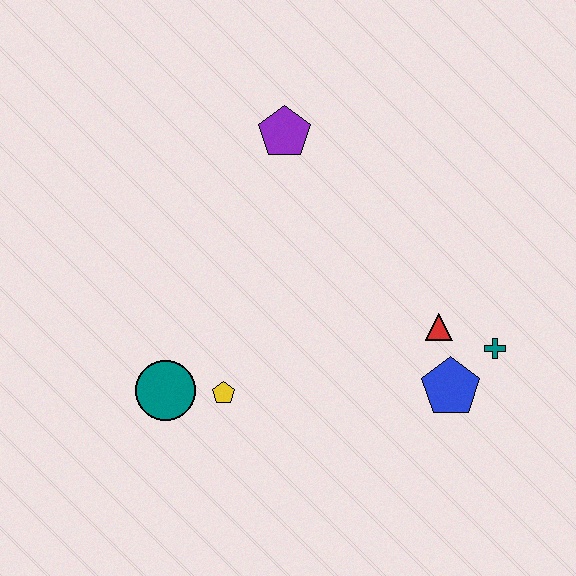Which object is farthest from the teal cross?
The teal circle is farthest from the teal cross.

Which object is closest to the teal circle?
The yellow pentagon is closest to the teal circle.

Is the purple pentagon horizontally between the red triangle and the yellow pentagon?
Yes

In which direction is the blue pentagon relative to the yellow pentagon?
The blue pentagon is to the right of the yellow pentagon.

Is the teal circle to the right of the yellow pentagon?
No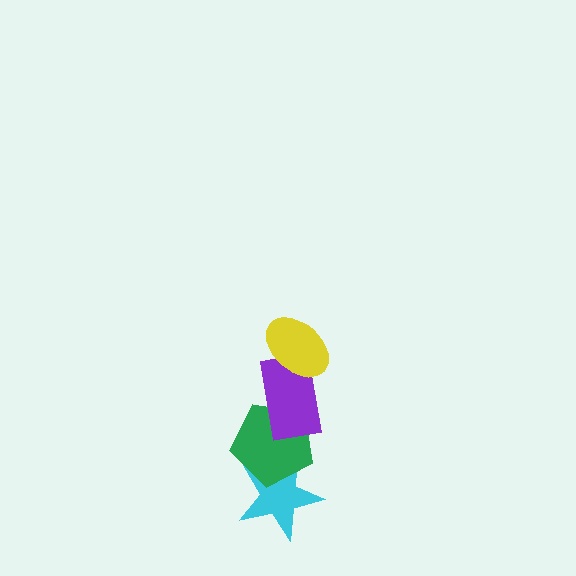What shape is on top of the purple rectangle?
The yellow ellipse is on top of the purple rectangle.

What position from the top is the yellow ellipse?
The yellow ellipse is 1st from the top.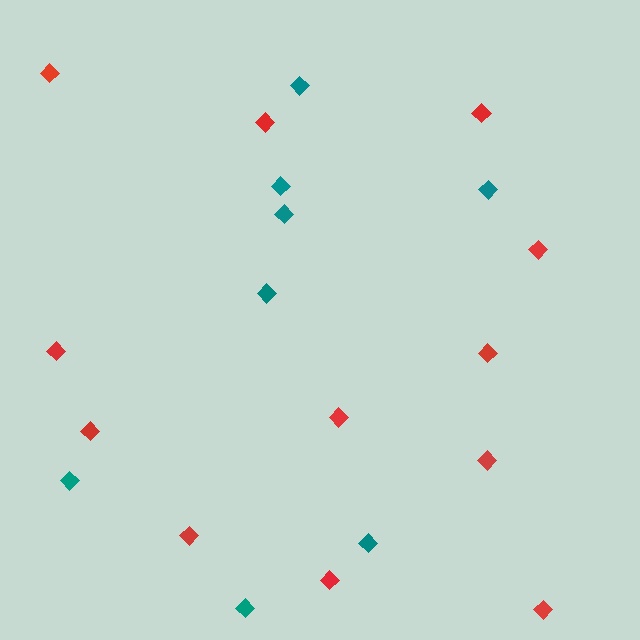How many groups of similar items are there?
There are 2 groups: one group of teal diamonds (8) and one group of red diamonds (12).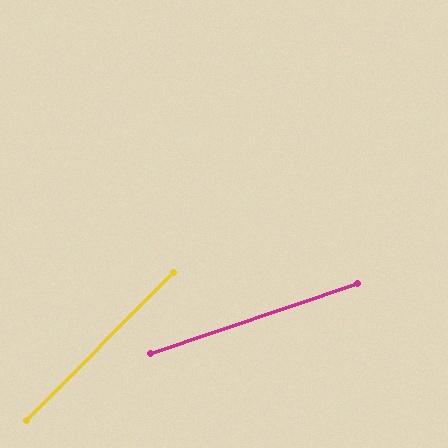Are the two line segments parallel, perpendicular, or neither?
Neither parallel nor perpendicular — they differ by about 27°.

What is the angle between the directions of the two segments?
Approximately 27 degrees.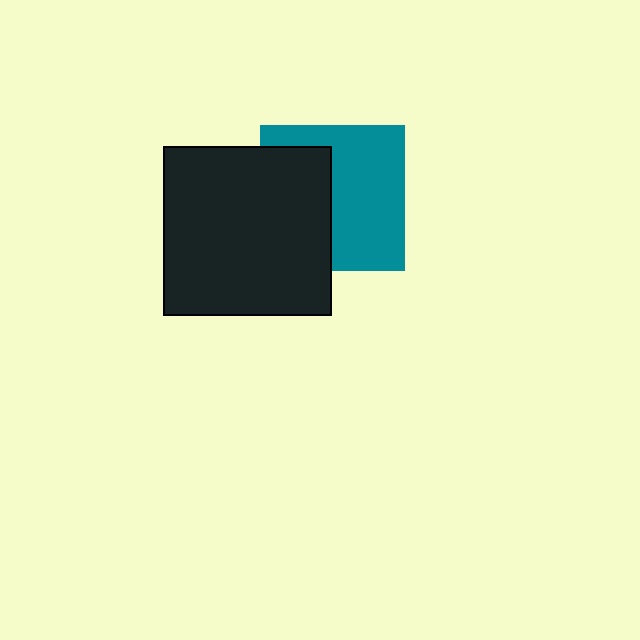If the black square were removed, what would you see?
You would see the complete teal square.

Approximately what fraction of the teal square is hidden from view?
Roughly 43% of the teal square is hidden behind the black square.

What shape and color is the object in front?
The object in front is a black square.